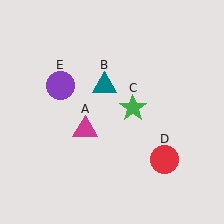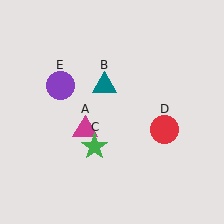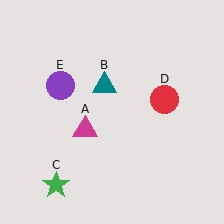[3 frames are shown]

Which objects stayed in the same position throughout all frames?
Magenta triangle (object A) and teal triangle (object B) and purple circle (object E) remained stationary.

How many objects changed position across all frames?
2 objects changed position: green star (object C), red circle (object D).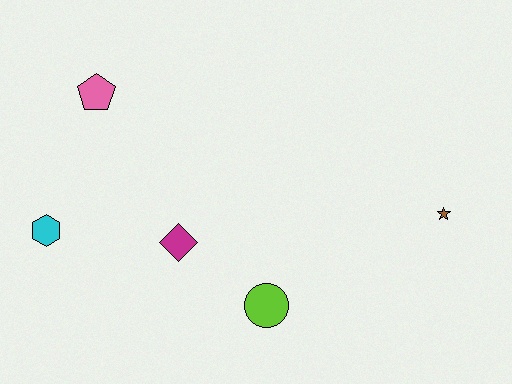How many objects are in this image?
There are 5 objects.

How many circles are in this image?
There is 1 circle.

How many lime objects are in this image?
There is 1 lime object.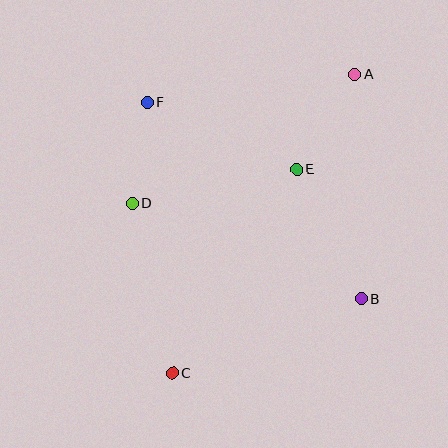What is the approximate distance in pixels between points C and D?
The distance between C and D is approximately 175 pixels.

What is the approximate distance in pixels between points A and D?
The distance between A and D is approximately 257 pixels.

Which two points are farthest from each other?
Points A and C are farthest from each other.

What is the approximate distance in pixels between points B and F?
The distance between B and F is approximately 291 pixels.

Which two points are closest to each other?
Points D and F are closest to each other.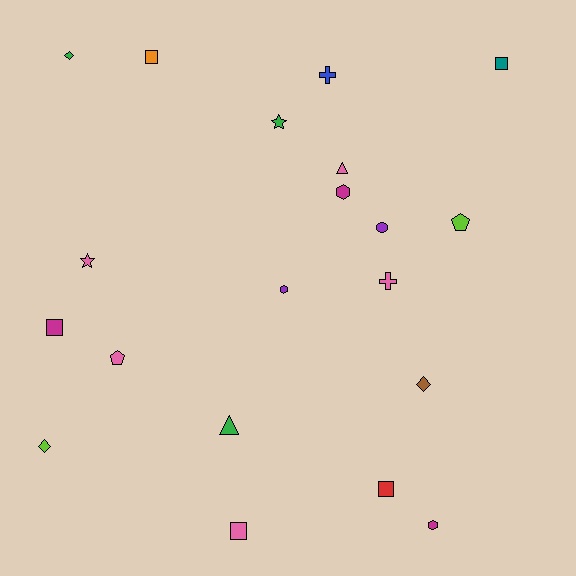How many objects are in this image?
There are 20 objects.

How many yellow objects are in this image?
There are no yellow objects.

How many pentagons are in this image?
There are 2 pentagons.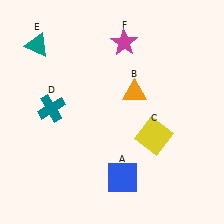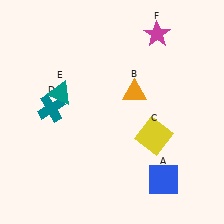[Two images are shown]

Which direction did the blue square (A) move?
The blue square (A) moved right.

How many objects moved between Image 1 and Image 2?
3 objects moved between the two images.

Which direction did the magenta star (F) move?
The magenta star (F) moved right.